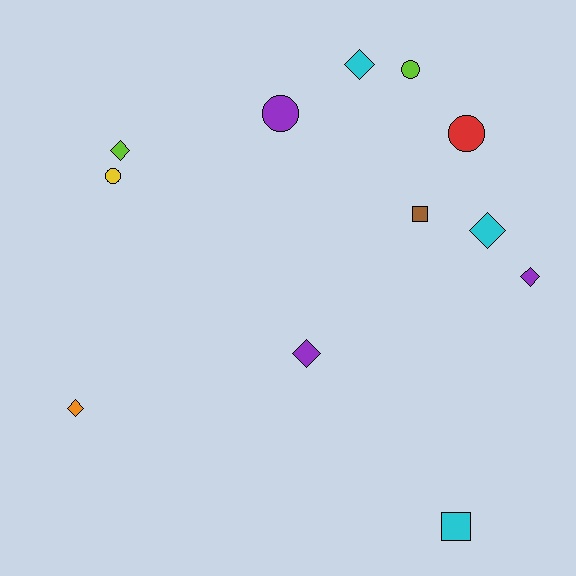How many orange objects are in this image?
There is 1 orange object.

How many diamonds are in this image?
There are 6 diamonds.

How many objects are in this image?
There are 12 objects.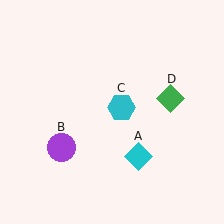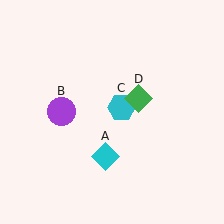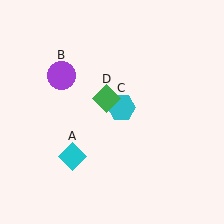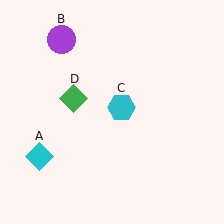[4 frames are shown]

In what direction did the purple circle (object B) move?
The purple circle (object B) moved up.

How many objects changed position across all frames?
3 objects changed position: cyan diamond (object A), purple circle (object B), green diamond (object D).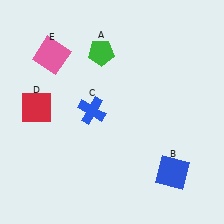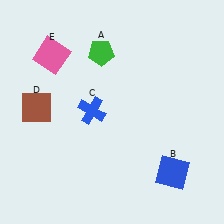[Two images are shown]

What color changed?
The square (D) changed from red in Image 1 to brown in Image 2.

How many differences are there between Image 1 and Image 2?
There is 1 difference between the two images.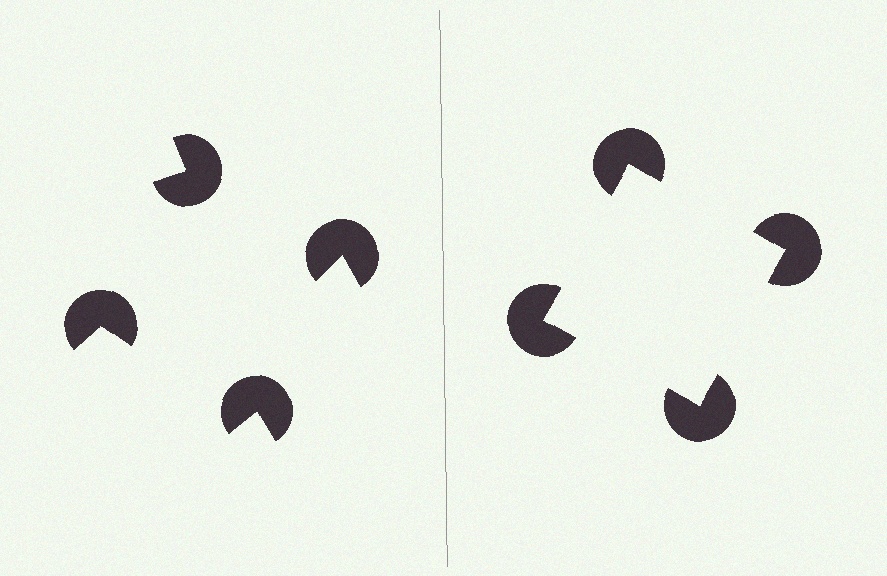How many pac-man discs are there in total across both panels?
8 — 4 on each side.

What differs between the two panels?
The pac-man discs are positioned identically on both sides; only the wedge orientations differ. On the right they align to a square; on the left they are misaligned.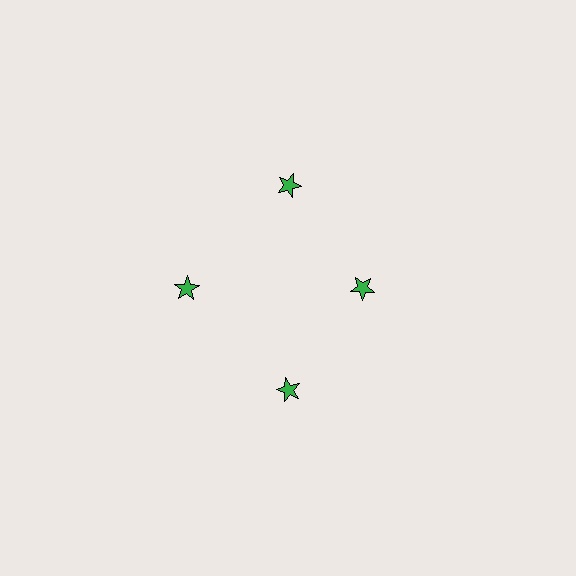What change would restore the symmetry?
The symmetry would be restored by moving it outward, back onto the ring so that all 4 stars sit at equal angles and equal distance from the center.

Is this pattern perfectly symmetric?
No. The 4 green stars are arranged in a ring, but one element near the 3 o'clock position is pulled inward toward the center, breaking the 4-fold rotational symmetry.